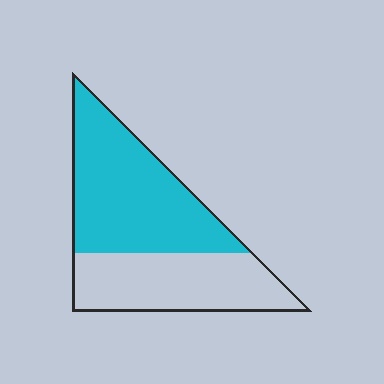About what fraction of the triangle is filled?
About three fifths (3/5).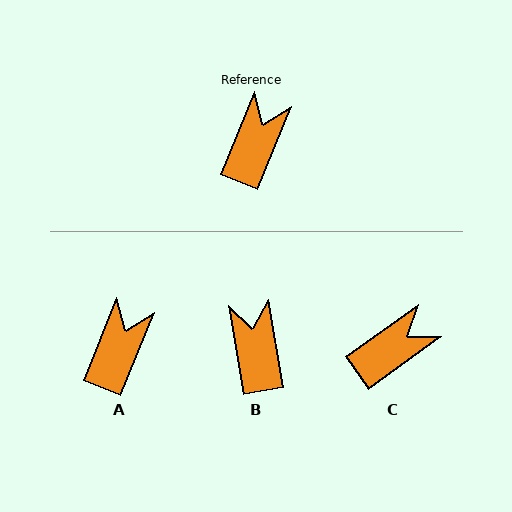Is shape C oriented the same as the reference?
No, it is off by about 32 degrees.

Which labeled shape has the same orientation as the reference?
A.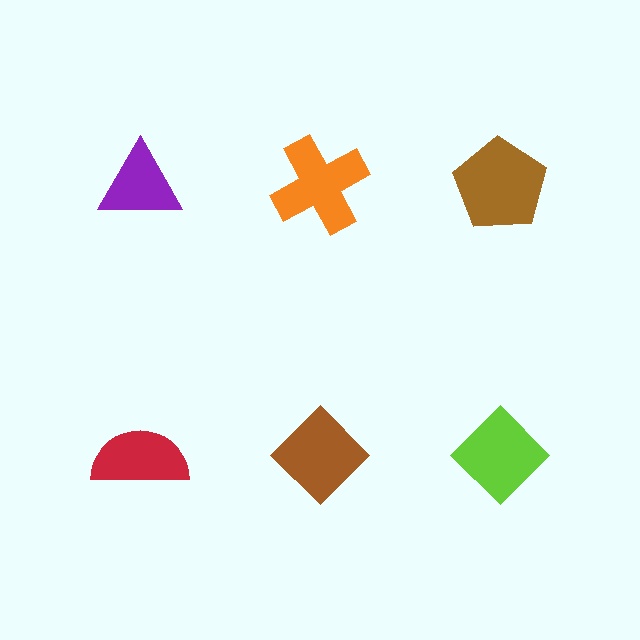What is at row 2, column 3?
A lime diamond.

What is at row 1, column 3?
A brown pentagon.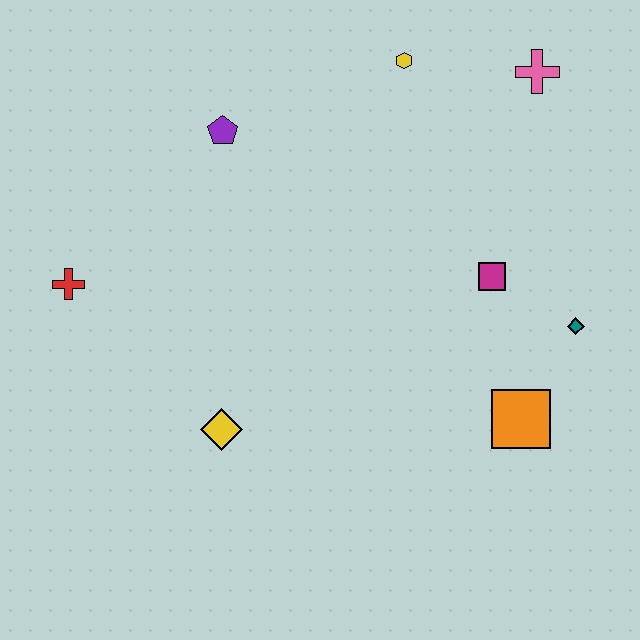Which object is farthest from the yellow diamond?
The pink cross is farthest from the yellow diamond.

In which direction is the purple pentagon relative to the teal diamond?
The purple pentagon is to the left of the teal diamond.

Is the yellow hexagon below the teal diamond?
No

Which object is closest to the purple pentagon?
The yellow hexagon is closest to the purple pentagon.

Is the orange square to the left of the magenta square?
No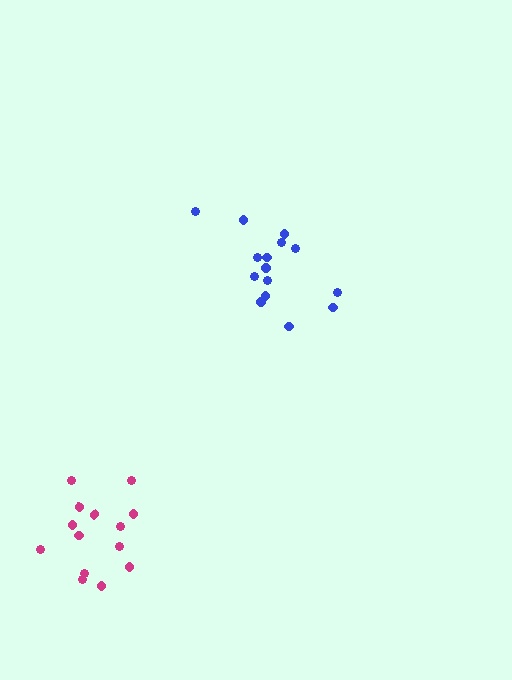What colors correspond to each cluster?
The clusters are colored: magenta, blue.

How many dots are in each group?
Group 1: 14 dots, Group 2: 15 dots (29 total).